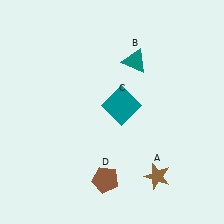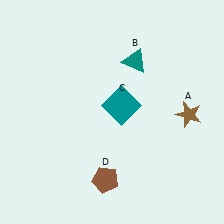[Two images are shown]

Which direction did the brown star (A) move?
The brown star (A) moved up.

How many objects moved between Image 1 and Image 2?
1 object moved between the two images.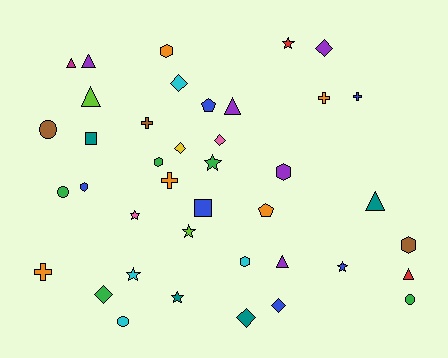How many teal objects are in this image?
There are 4 teal objects.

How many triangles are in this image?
There are 7 triangles.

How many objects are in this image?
There are 40 objects.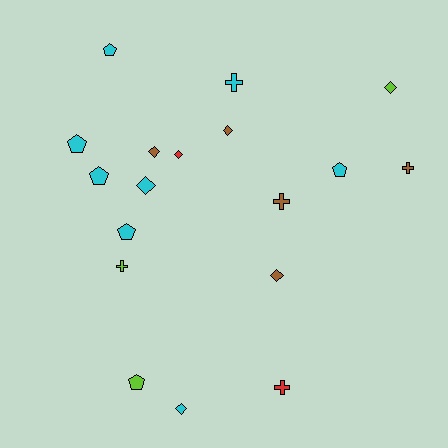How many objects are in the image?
There are 18 objects.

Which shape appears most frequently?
Diamond, with 7 objects.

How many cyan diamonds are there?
There are 2 cyan diamonds.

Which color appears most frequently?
Cyan, with 8 objects.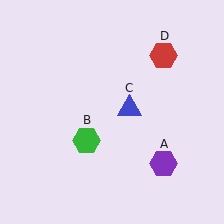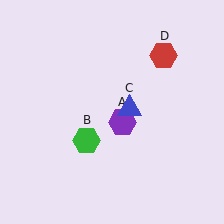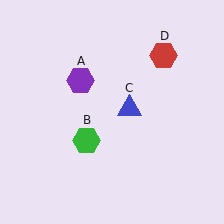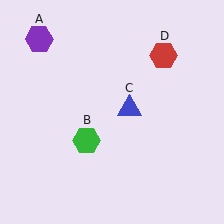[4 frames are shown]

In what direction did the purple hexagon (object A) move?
The purple hexagon (object A) moved up and to the left.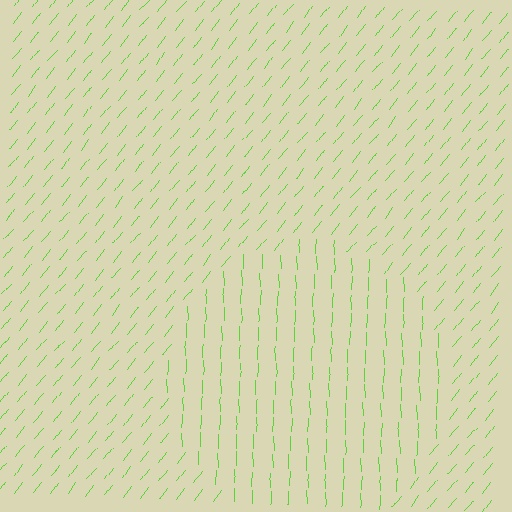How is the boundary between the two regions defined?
The boundary is defined purely by a change in line orientation (approximately 40 degrees difference). All lines are the same color and thickness.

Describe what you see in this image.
The image is filled with small lime line segments. A circle region in the image has lines oriented differently from the surrounding lines, creating a visible texture boundary.